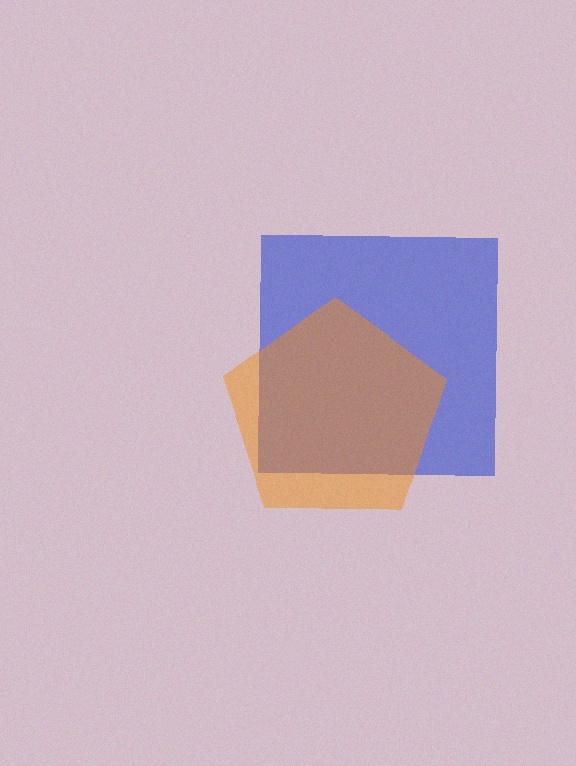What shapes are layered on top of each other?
The layered shapes are: a blue square, an orange pentagon.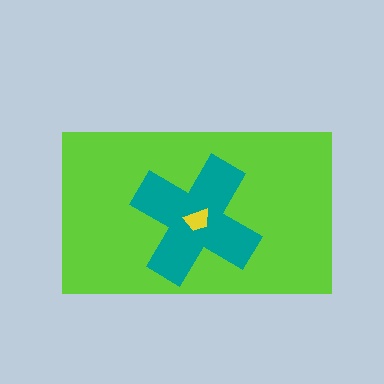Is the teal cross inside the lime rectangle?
Yes.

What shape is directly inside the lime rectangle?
The teal cross.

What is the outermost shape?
The lime rectangle.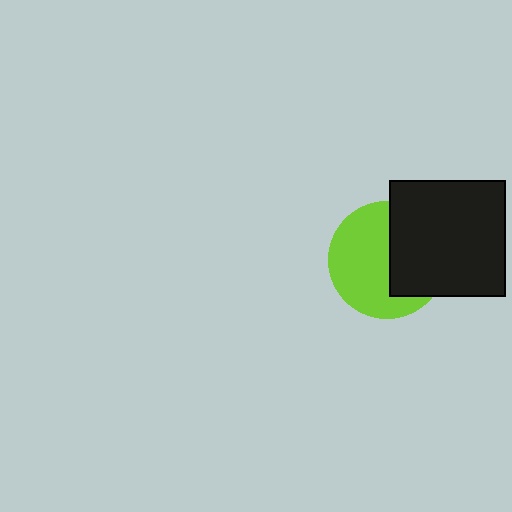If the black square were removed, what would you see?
You would see the complete lime circle.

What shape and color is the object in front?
The object in front is a black square.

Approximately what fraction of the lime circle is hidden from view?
Roughly 42% of the lime circle is hidden behind the black square.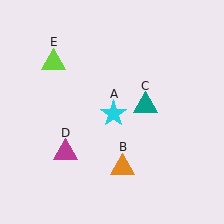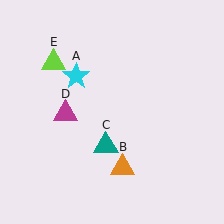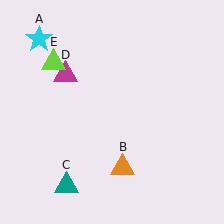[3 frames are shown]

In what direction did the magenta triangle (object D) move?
The magenta triangle (object D) moved up.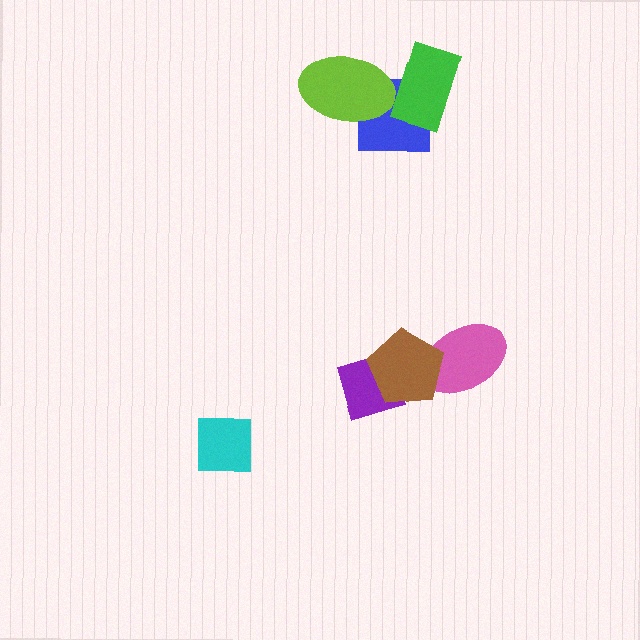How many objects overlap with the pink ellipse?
1 object overlaps with the pink ellipse.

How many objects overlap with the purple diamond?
1 object overlaps with the purple diamond.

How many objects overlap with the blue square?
2 objects overlap with the blue square.